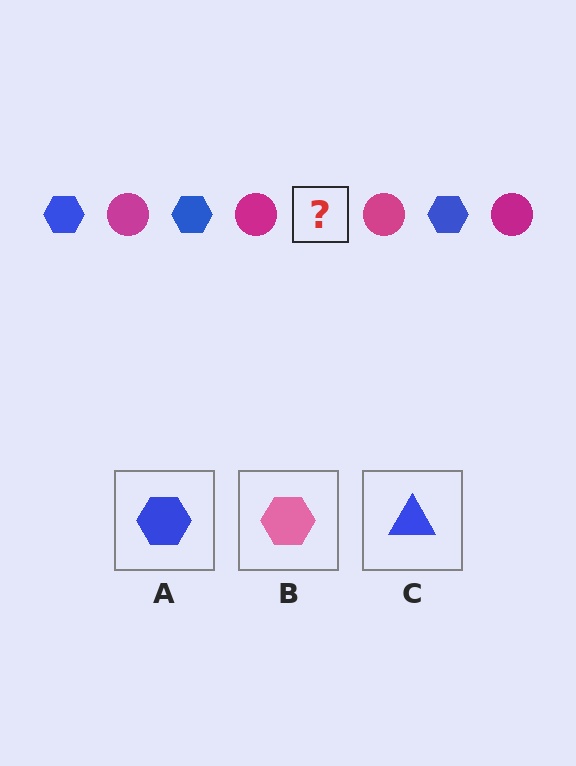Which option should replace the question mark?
Option A.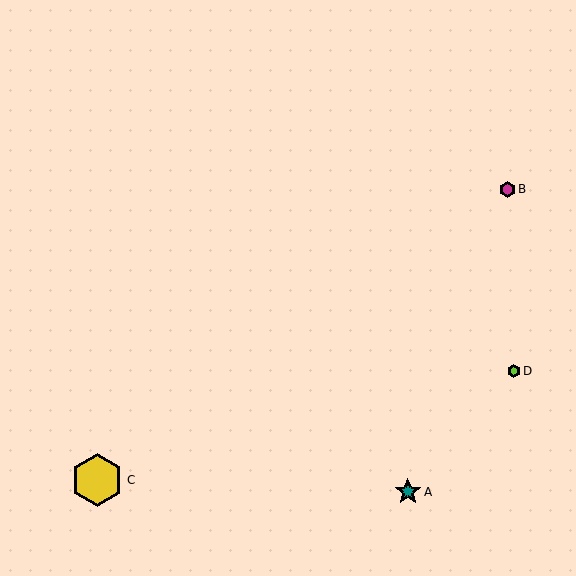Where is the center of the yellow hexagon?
The center of the yellow hexagon is at (97, 480).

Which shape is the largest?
The yellow hexagon (labeled C) is the largest.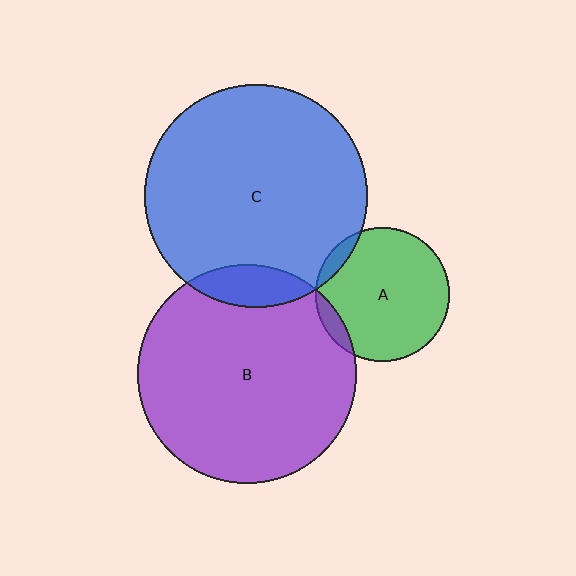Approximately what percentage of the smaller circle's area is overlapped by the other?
Approximately 5%.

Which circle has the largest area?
Circle C (blue).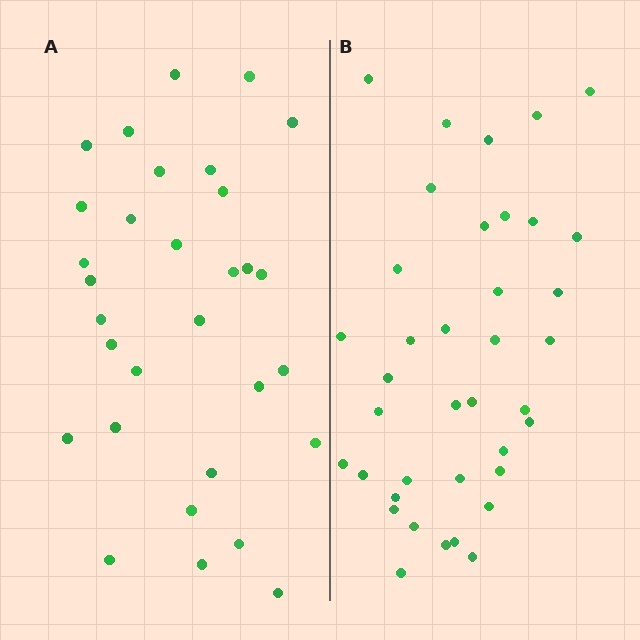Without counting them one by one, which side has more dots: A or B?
Region B (the right region) has more dots.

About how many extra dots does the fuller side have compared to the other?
Region B has roughly 8 or so more dots than region A.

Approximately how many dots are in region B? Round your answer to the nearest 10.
About 40 dots. (The exact count is 38, which rounds to 40.)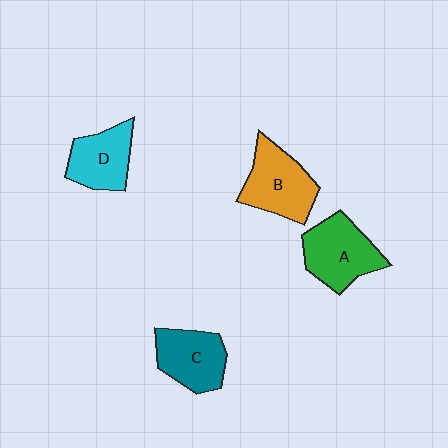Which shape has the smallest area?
Shape D (cyan).